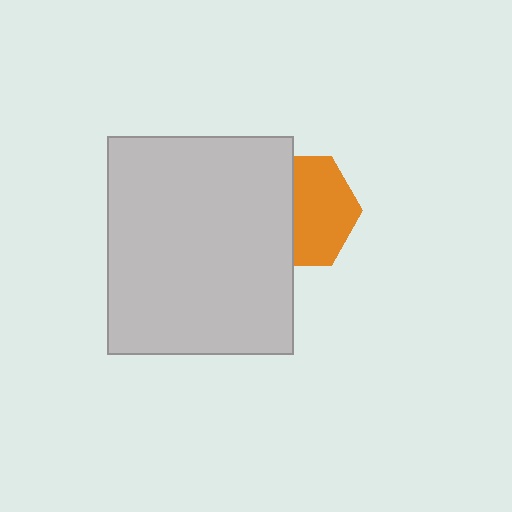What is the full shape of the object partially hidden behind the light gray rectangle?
The partially hidden object is an orange hexagon.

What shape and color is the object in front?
The object in front is a light gray rectangle.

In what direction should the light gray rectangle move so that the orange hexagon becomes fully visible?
The light gray rectangle should move left. That is the shortest direction to clear the overlap and leave the orange hexagon fully visible.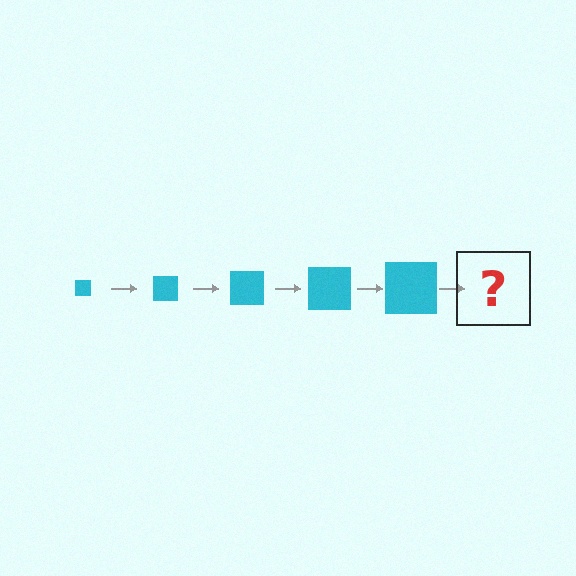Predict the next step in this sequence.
The next step is a cyan square, larger than the previous one.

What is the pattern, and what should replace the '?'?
The pattern is that the square gets progressively larger each step. The '?' should be a cyan square, larger than the previous one.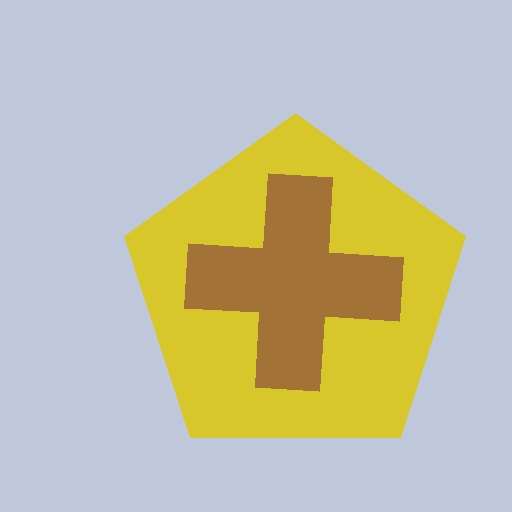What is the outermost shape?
The yellow pentagon.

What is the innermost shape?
The brown cross.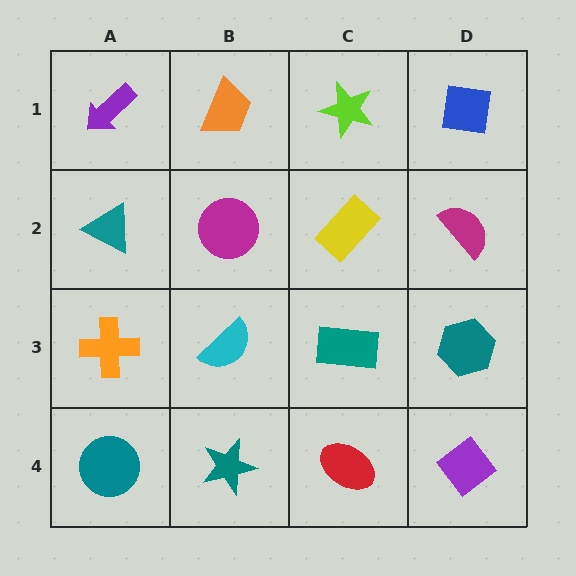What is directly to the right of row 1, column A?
An orange trapezoid.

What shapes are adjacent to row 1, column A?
A teal triangle (row 2, column A), an orange trapezoid (row 1, column B).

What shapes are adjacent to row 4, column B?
A cyan semicircle (row 3, column B), a teal circle (row 4, column A), a red ellipse (row 4, column C).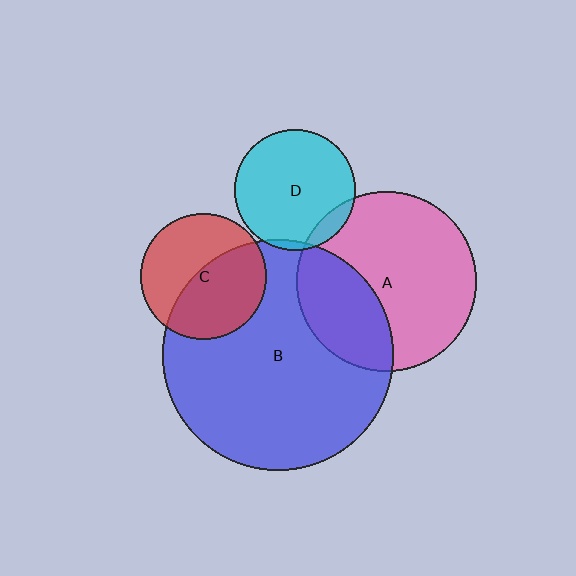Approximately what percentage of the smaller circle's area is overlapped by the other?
Approximately 10%.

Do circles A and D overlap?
Yes.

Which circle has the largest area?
Circle B (blue).